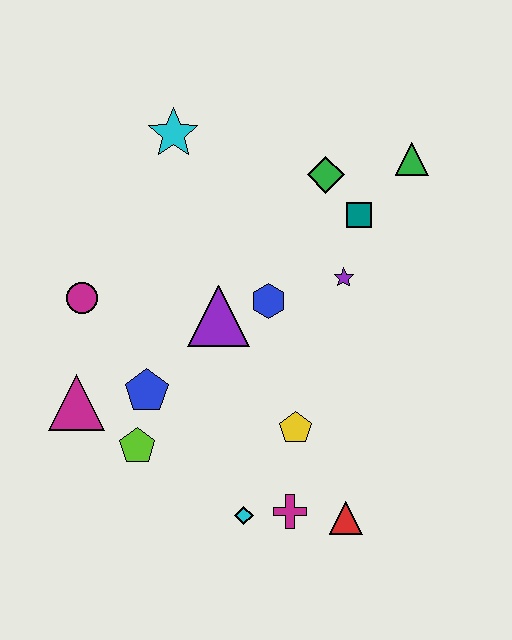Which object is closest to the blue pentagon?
The lime pentagon is closest to the blue pentagon.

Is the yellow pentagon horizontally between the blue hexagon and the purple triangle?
No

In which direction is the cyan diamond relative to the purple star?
The cyan diamond is below the purple star.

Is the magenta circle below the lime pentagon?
No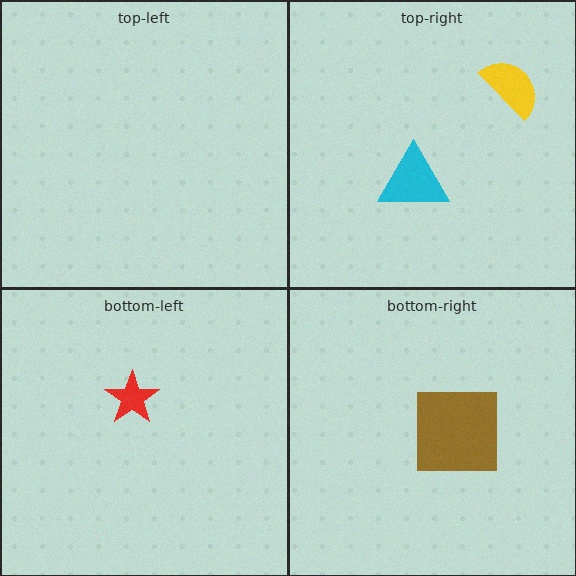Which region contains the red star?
The bottom-left region.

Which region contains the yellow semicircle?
The top-right region.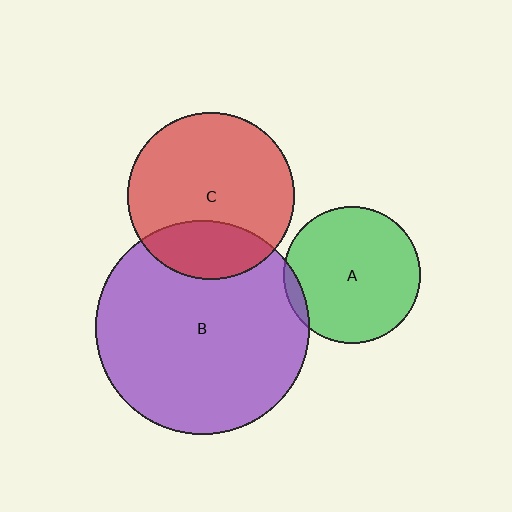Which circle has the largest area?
Circle B (purple).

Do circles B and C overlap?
Yes.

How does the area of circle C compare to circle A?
Approximately 1.5 times.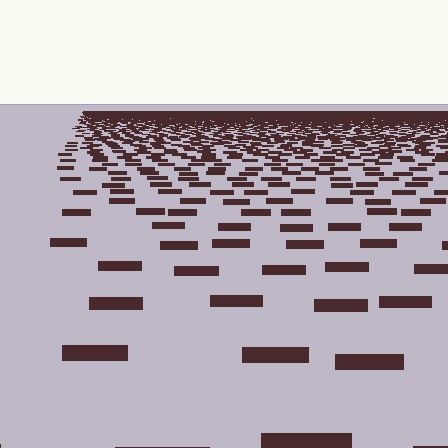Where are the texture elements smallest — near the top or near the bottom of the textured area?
Near the top.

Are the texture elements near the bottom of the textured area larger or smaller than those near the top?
Larger. Near the bottom, elements are closer to the viewer and appear at a bigger on-screen size.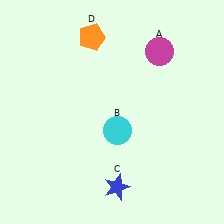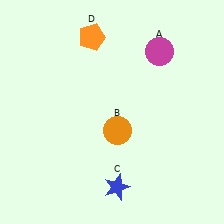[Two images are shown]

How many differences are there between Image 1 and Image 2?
There is 1 difference between the two images.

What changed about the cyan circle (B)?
In Image 1, B is cyan. In Image 2, it changed to orange.